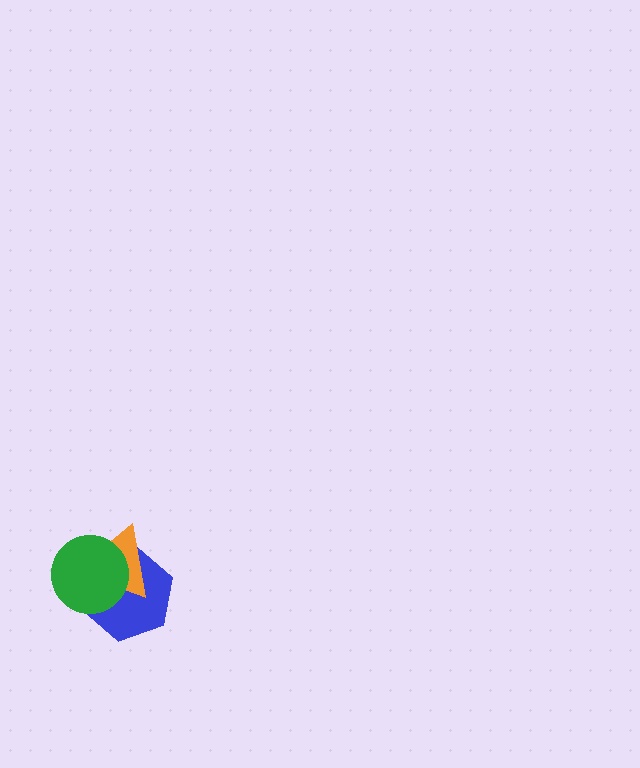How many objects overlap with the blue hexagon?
2 objects overlap with the blue hexagon.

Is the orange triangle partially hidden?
Yes, it is partially covered by another shape.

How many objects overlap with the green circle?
2 objects overlap with the green circle.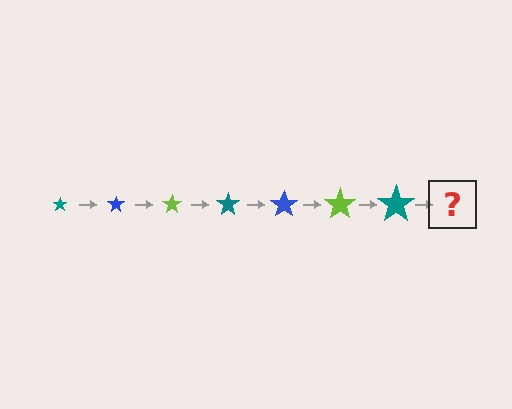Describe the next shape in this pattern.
It should be a blue star, larger than the previous one.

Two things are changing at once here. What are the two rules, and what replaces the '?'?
The two rules are that the star grows larger each step and the color cycles through teal, blue, and lime. The '?' should be a blue star, larger than the previous one.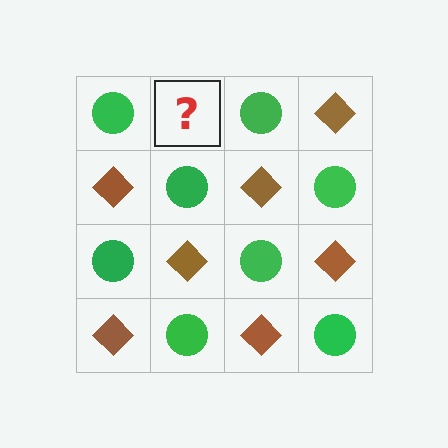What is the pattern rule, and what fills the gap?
The rule is that it alternates green circle and brown diamond in a checkerboard pattern. The gap should be filled with a brown diamond.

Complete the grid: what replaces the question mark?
The question mark should be replaced with a brown diamond.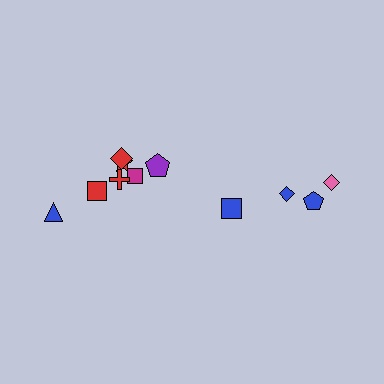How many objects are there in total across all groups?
There are 11 objects.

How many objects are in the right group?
There are 4 objects.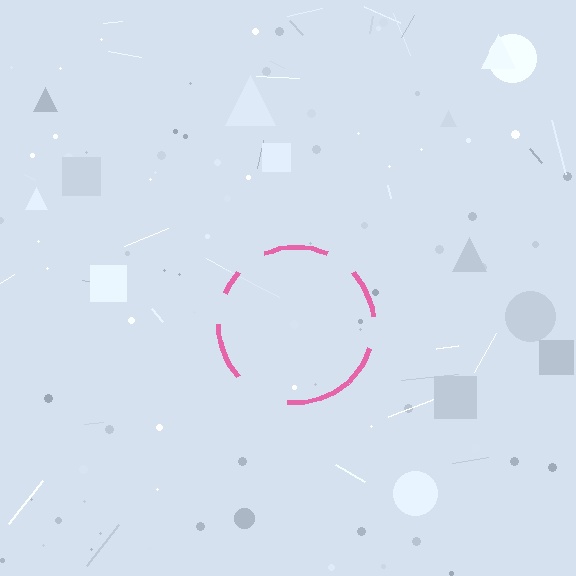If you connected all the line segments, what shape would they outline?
They would outline a circle.